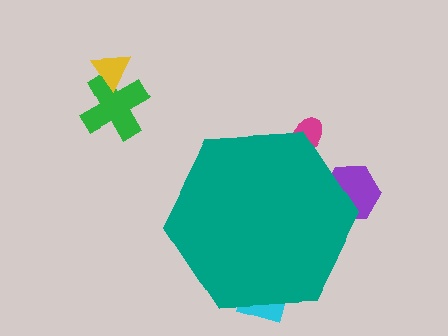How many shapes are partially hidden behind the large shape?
3 shapes are partially hidden.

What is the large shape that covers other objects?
A teal hexagon.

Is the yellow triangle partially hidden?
No, the yellow triangle is fully visible.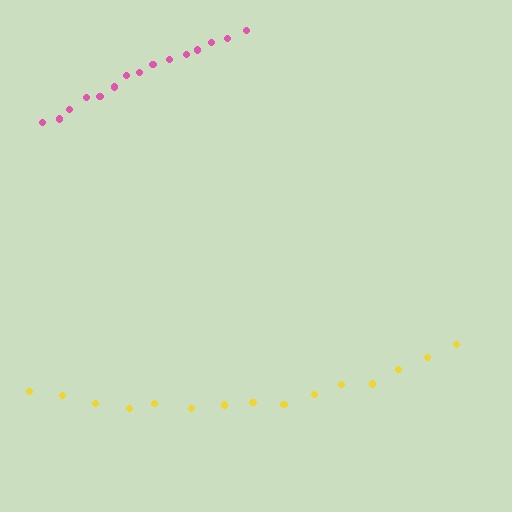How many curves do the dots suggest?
There are 2 distinct paths.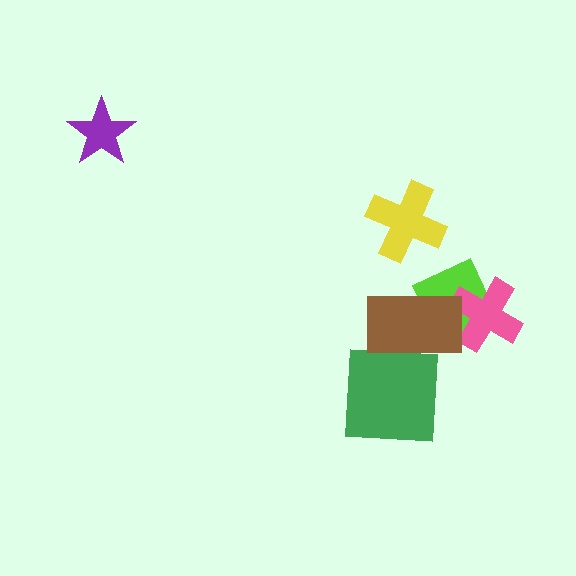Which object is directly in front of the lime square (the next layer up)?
The pink cross is directly in front of the lime square.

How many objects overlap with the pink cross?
2 objects overlap with the pink cross.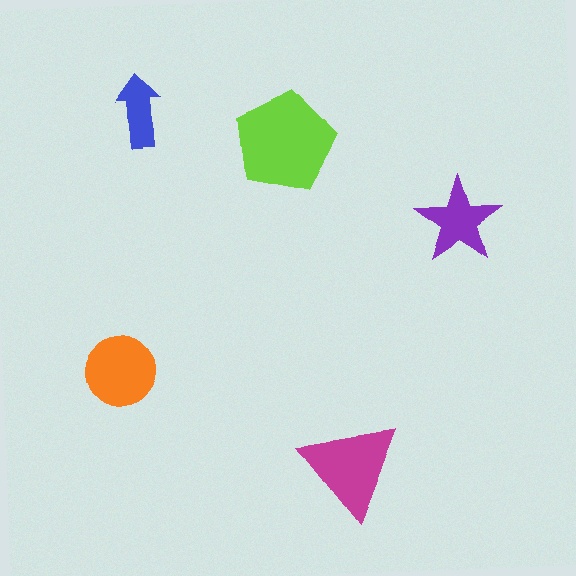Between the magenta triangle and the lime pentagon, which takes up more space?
The lime pentagon.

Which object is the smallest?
The blue arrow.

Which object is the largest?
The lime pentagon.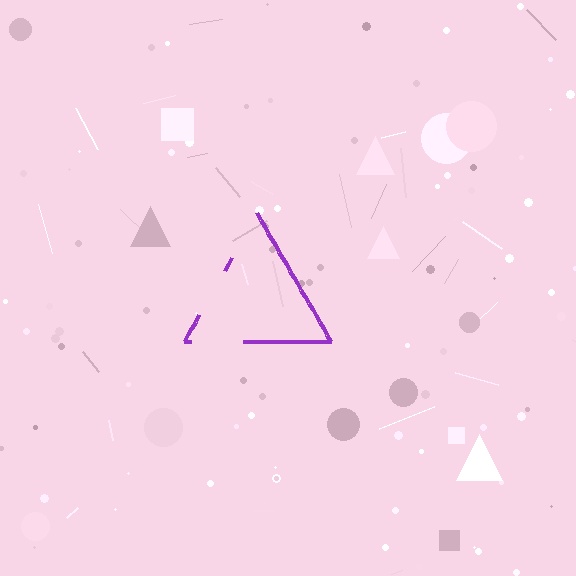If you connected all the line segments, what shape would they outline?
They would outline a triangle.